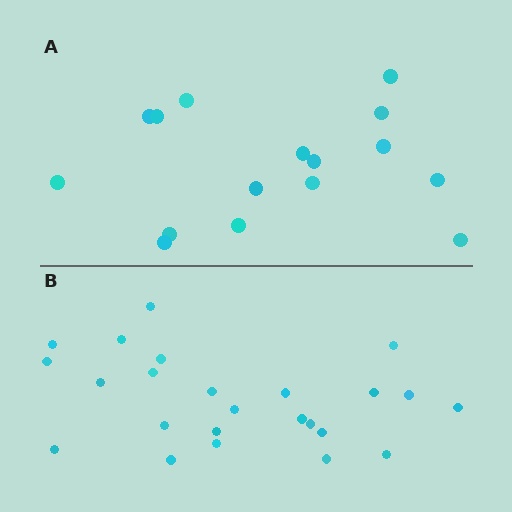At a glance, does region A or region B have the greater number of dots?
Region B (the bottom region) has more dots.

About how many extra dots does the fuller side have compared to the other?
Region B has roughly 8 or so more dots than region A.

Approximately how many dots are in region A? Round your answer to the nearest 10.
About 20 dots. (The exact count is 16, which rounds to 20.)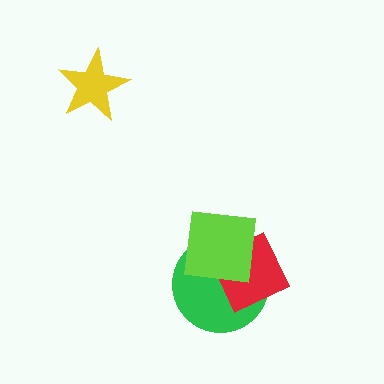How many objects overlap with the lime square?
2 objects overlap with the lime square.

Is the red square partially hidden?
Yes, it is partially covered by another shape.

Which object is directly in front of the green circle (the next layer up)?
The red square is directly in front of the green circle.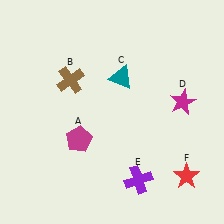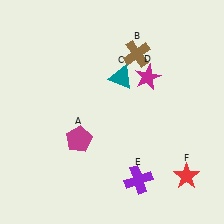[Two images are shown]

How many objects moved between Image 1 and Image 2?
2 objects moved between the two images.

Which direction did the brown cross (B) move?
The brown cross (B) moved right.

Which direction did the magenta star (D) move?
The magenta star (D) moved left.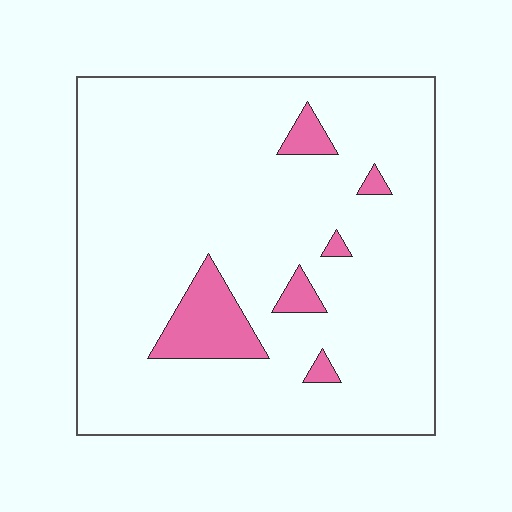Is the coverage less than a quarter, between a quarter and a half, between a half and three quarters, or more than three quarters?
Less than a quarter.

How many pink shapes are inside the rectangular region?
6.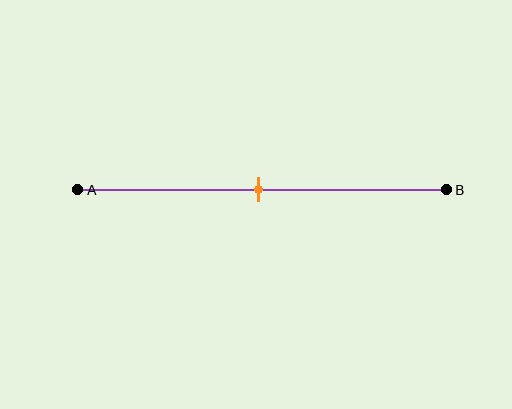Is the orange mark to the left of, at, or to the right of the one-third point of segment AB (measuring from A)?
The orange mark is to the right of the one-third point of segment AB.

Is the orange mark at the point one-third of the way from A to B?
No, the mark is at about 50% from A, not at the 33% one-third point.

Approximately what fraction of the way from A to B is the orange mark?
The orange mark is approximately 50% of the way from A to B.